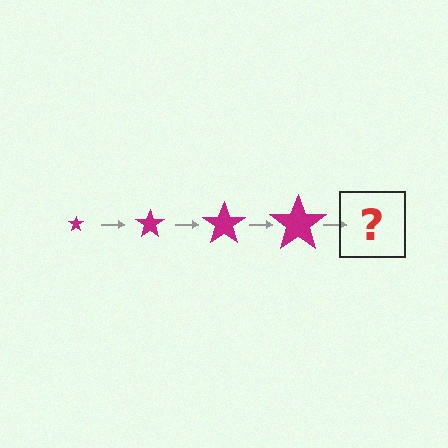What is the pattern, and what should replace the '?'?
The pattern is that the star gets progressively larger each step. The '?' should be a magenta star, larger than the previous one.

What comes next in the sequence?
The next element should be a magenta star, larger than the previous one.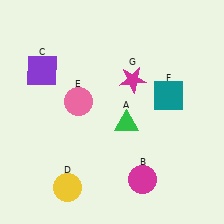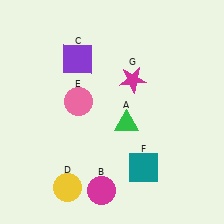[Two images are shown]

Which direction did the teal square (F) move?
The teal square (F) moved down.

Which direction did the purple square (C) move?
The purple square (C) moved right.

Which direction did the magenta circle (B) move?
The magenta circle (B) moved left.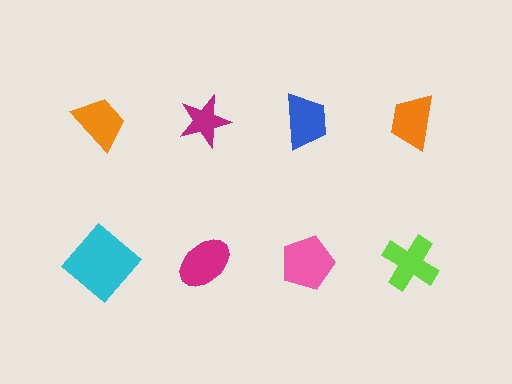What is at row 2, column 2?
A magenta ellipse.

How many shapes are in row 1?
4 shapes.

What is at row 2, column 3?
A pink pentagon.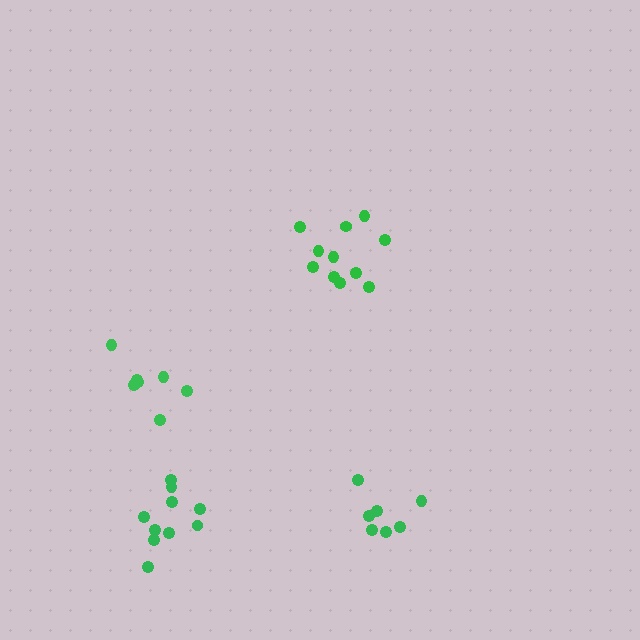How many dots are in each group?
Group 1: 11 dots, Group 2: 7 dots, Group 3: 10 dots, Group 4: 7 dots (35 total).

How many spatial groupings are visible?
There are 4 spatial groupings.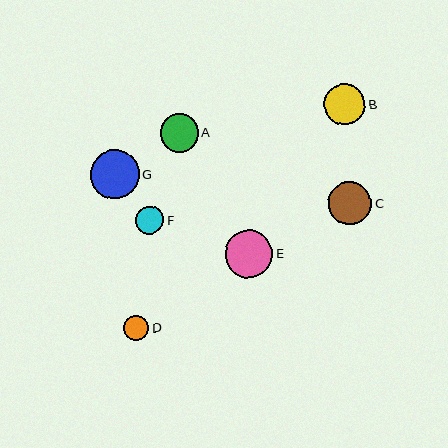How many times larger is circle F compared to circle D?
Circle F is approximately 1.1 times the size of circle D.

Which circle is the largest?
Circle G is the largest with a size of approximately 49 pixels.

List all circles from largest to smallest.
From largest to smallest: G, E, C, B, A, F, D.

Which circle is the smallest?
Circle D is the smallest with a size of approximately 25 pixels.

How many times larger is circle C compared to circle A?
Circle C is approximately 1.1 times the size of circle A.